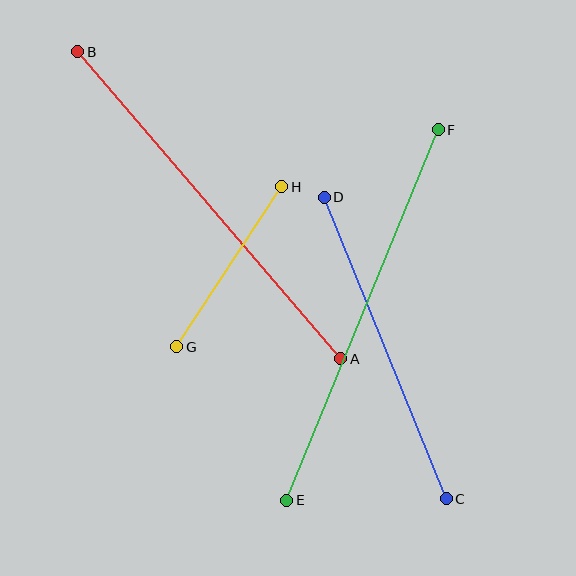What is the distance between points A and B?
The distance is approximately 404 pixels.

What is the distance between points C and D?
The distance is approximately 325 pixels.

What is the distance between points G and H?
The distance is approximately 192 pixels.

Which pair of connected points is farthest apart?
Points A and B are farthest apart.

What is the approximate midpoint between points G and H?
The midpoint is at approximately (229, 267) pixels.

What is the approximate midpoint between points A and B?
The midpoint is at approximately (209, 205) pixels.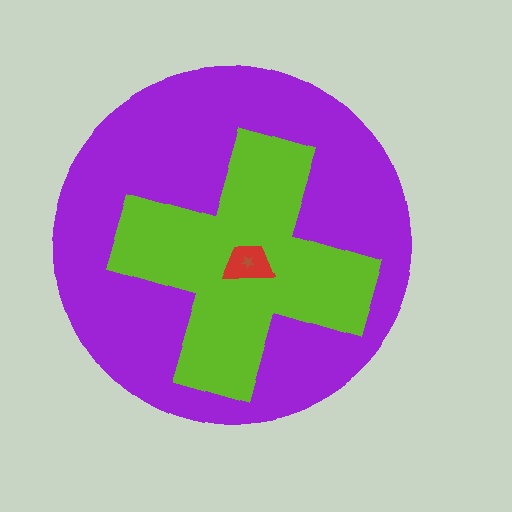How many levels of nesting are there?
4.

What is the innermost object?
The brown star.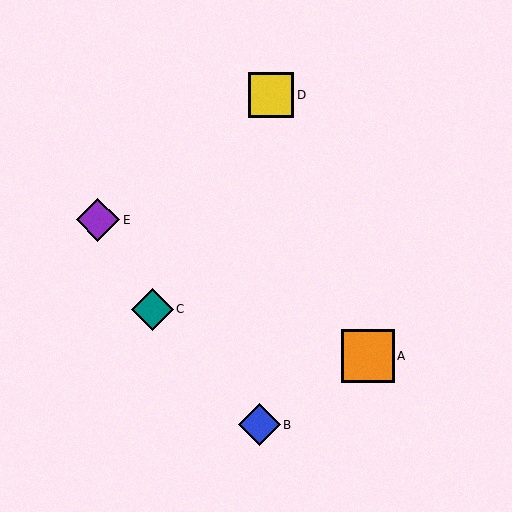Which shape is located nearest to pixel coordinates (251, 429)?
The blue diamond (labeled B) at (259, 425) is nearest to that location.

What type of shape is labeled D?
Shape D is a yellow square.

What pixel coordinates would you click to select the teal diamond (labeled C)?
Click at (153, 309) to select the teal diamond C.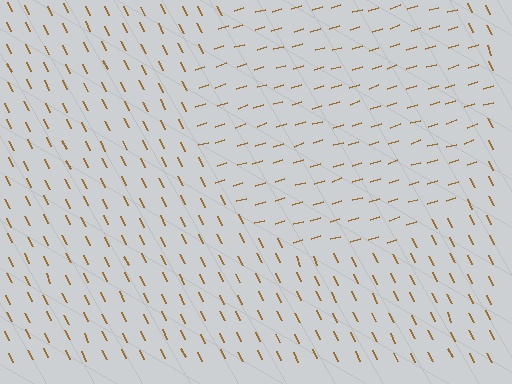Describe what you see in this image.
The image is filled with small brown line segments. A circle region in the image has lines oriented differently from the surrounding lines, creating a visible texture boundary.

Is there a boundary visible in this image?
Yes, there is a texture boundary formed by a change in line orientation.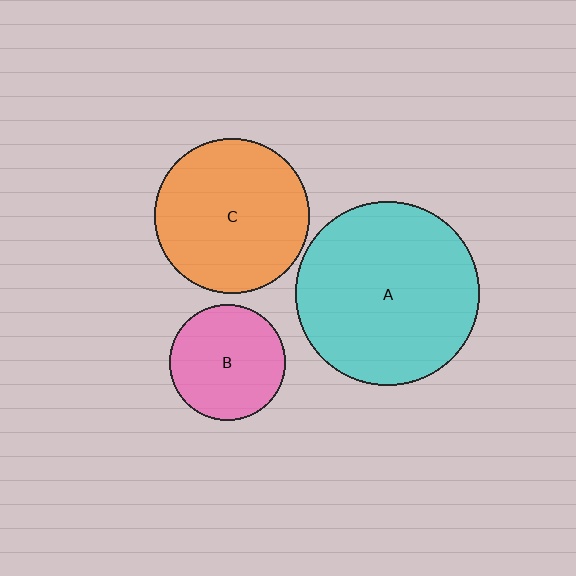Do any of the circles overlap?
No, none of the circles overlap.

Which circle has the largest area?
Circle A (cyan).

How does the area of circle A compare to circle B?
Approximately 2.5 times.